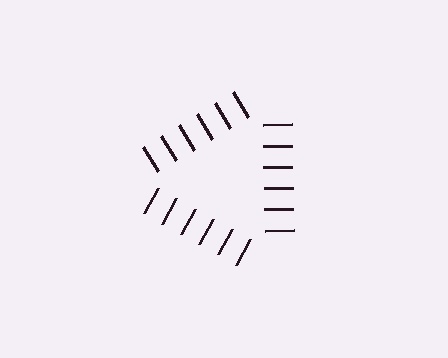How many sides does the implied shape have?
3 sides — the line-ends trace a triangle.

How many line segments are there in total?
18 — 6 along each of the 3 edges.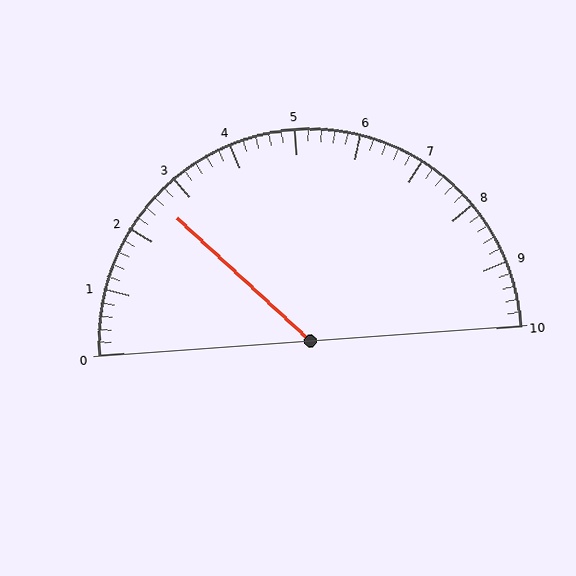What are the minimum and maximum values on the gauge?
The gauge ranges from 0 to 10.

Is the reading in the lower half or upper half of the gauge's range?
The reading is in the lower half of the range (0 to 10).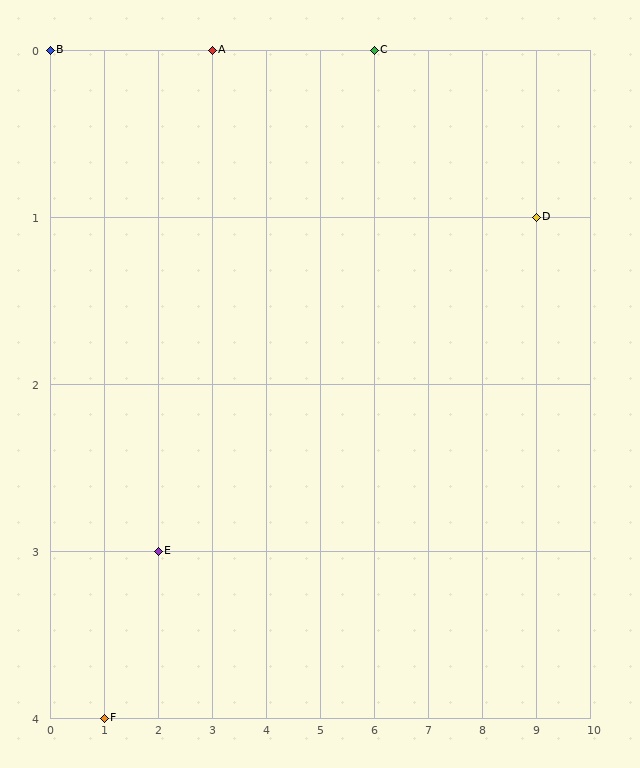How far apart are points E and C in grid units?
Points E and C are 4 columns and 3 rows apart (about 5.0 grid units diagonally).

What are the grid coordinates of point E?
Point E is at grid coordinates (2, 3).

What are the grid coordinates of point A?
Point A is at grid coordinates (3, 0).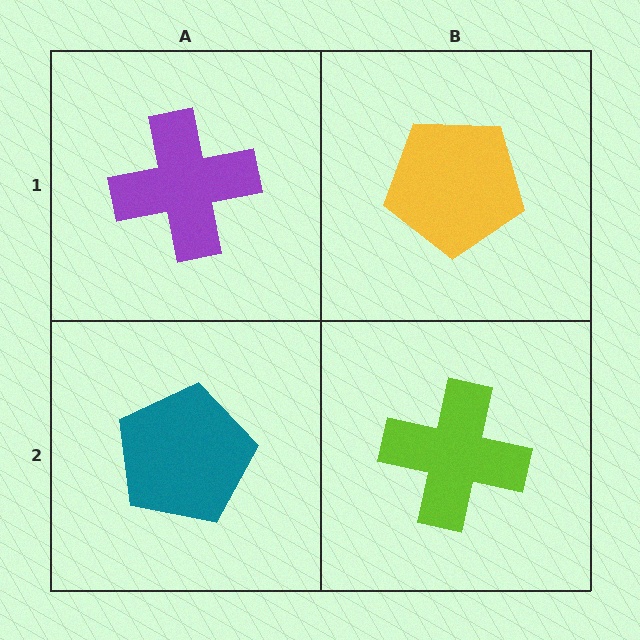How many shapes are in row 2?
2 shapes.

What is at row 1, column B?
A yellow pentagon.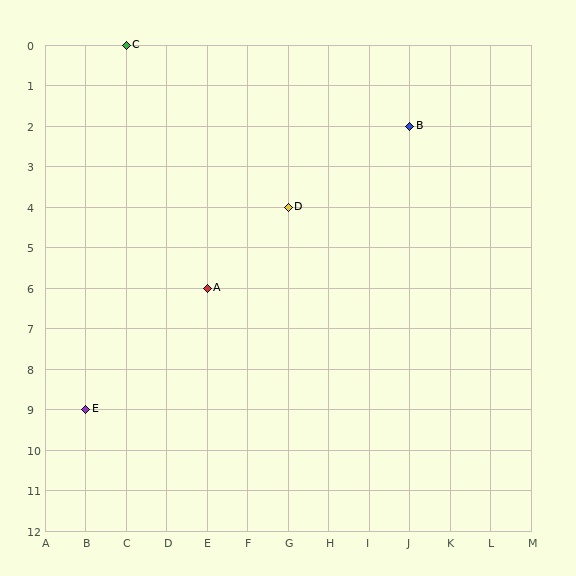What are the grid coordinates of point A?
Point A is at grid coordinates (E, 6).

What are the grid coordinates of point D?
Point D is at grid coordinates (G, 4).